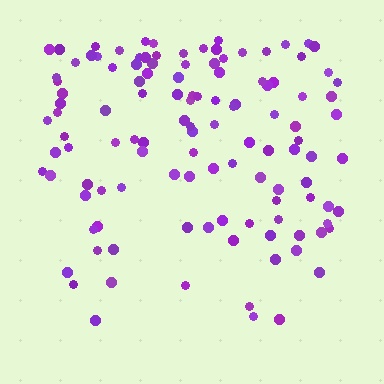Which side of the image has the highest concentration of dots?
The top.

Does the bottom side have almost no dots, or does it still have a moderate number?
Still a moderate number, just noticeably fewer than the top.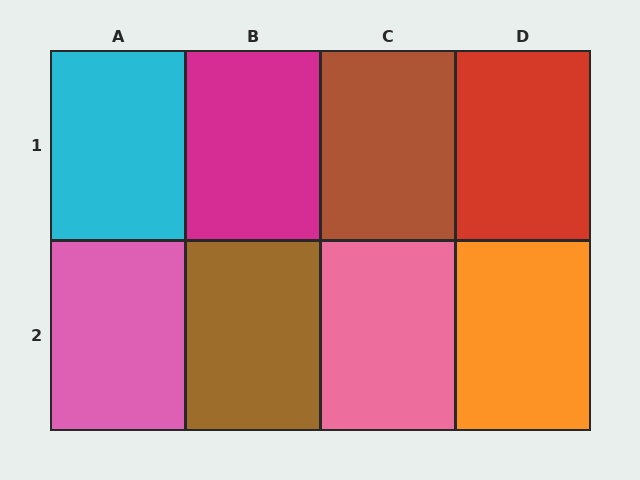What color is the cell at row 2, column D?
Orange.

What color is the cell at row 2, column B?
Brown.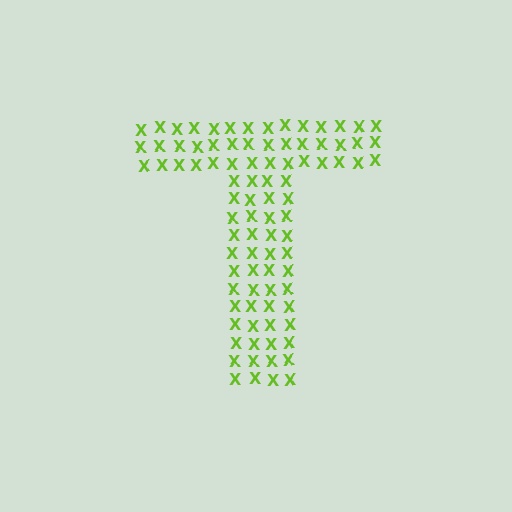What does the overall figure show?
The overall figure shows the letter T.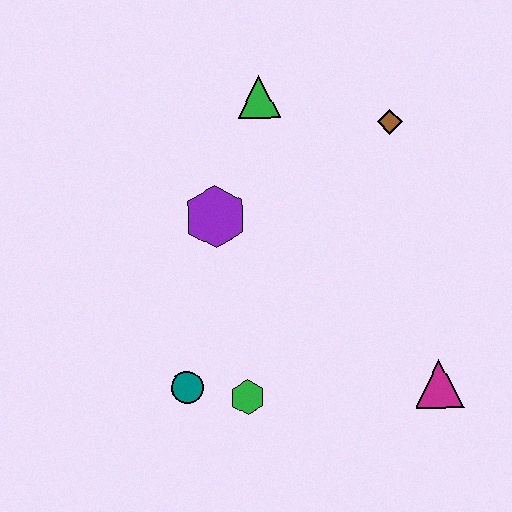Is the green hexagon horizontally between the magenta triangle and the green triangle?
No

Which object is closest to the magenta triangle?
The green hexagon is closest to the magenta triangle.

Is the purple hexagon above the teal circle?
Yes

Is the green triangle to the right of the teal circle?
Yes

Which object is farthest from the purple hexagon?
The magenta triangle is farthest from the purple hexagon.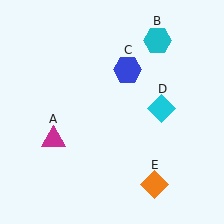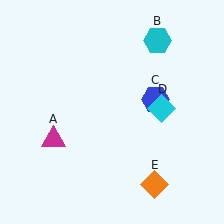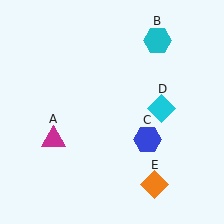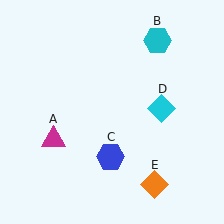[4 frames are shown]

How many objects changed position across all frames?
1 object changed position: blue hexagon (object C).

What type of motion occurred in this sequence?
The blue hexagon (object C) rotated clockwise around the center of the scene.